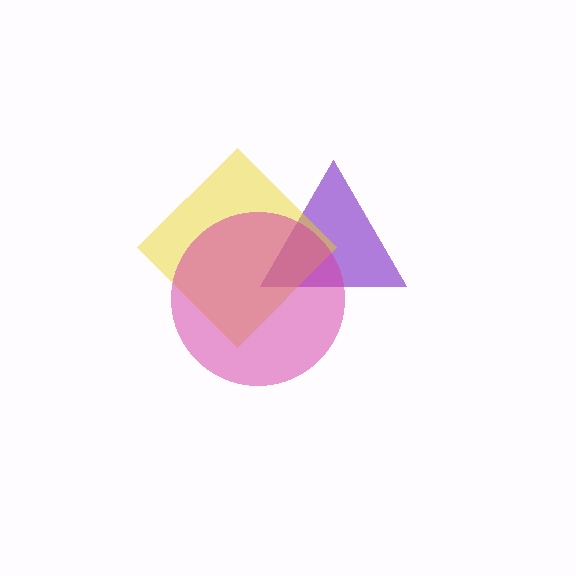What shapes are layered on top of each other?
The layered shapes are: a purple triangle, a yellow diamond, a magenta circle.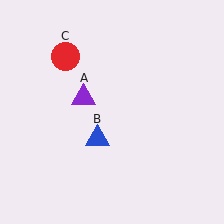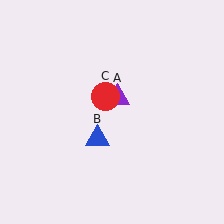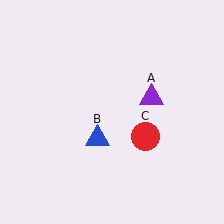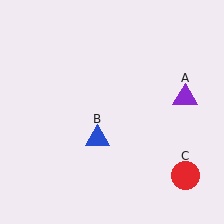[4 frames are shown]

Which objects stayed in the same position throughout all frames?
Blue triangle (object B) remained stationary.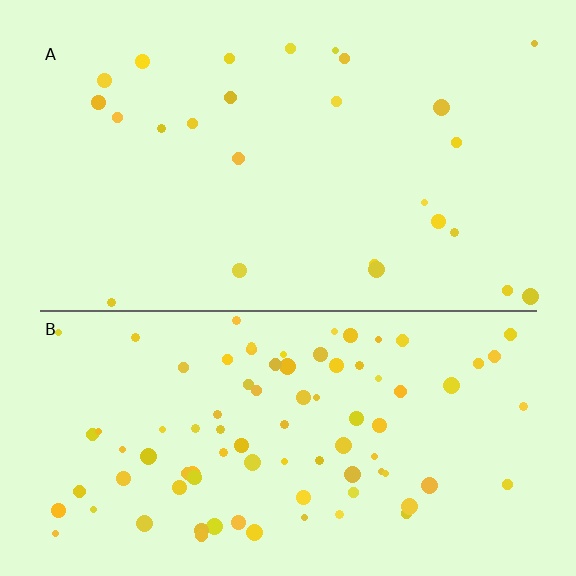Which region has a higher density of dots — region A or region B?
B (the bottom).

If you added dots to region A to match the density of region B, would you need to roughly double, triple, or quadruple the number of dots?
Approximately triple.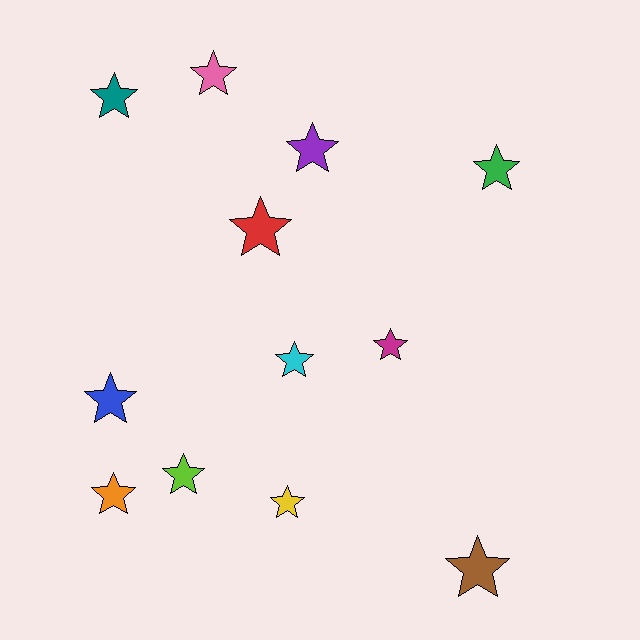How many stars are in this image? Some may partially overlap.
There are 12 stars.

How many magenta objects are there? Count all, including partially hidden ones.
There is 1 magenta object.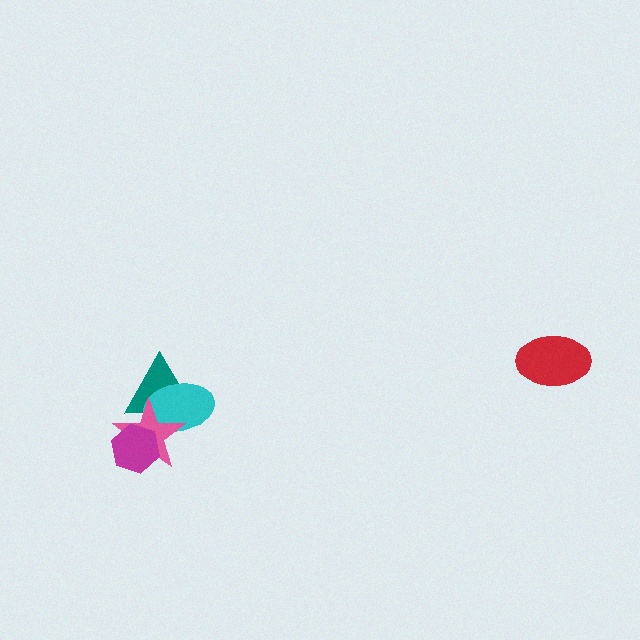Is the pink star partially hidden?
Yes, it is partially covered by another shape.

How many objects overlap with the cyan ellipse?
2 objects overlap with the cyan ellipse.